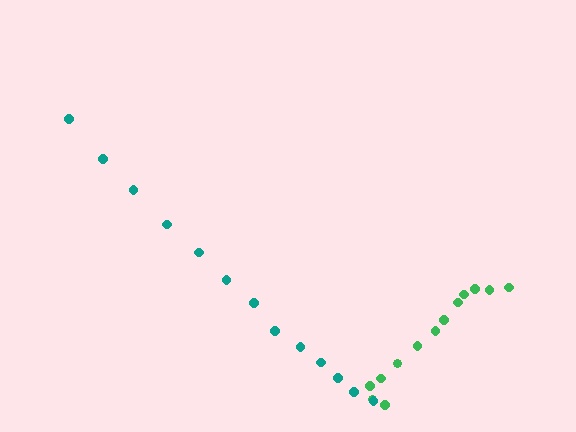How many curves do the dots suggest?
There are 2 distinct paths.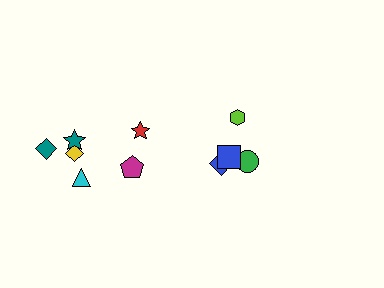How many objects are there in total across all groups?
There are 10 objects.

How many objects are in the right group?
There are 4 objects.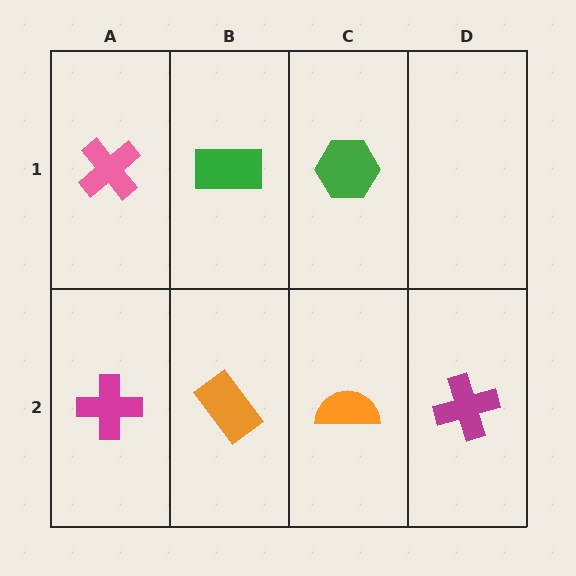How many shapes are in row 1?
3 shapes.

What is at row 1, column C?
A green hexagon.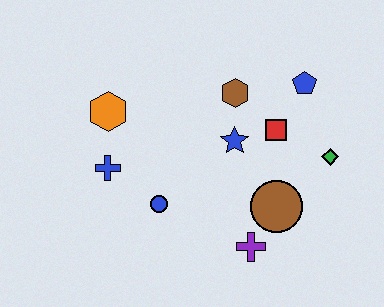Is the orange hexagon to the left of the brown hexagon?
Yes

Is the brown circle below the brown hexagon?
Yes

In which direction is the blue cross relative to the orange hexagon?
The blue cross is below the orange hexagon.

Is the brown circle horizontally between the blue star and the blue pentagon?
Yes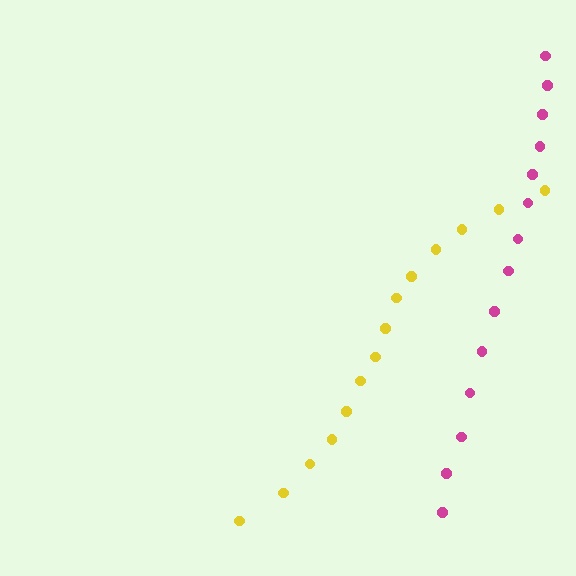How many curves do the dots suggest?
There are 2 distinct paths.